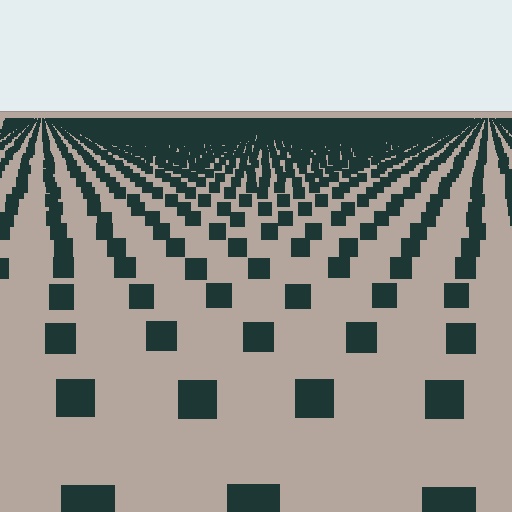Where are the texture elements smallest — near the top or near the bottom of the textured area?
Near the top.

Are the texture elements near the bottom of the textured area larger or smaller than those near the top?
Larger. Near the bottom, elements are closer to the viewer and appear at a bigger on-screen size.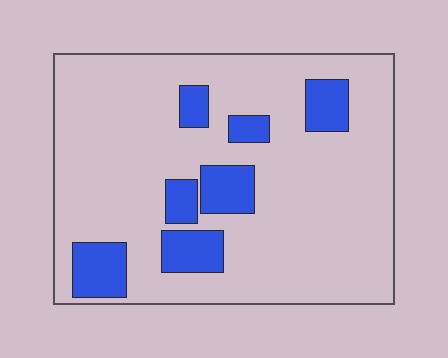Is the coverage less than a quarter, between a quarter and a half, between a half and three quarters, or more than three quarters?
Less than a quarter.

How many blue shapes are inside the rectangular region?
7.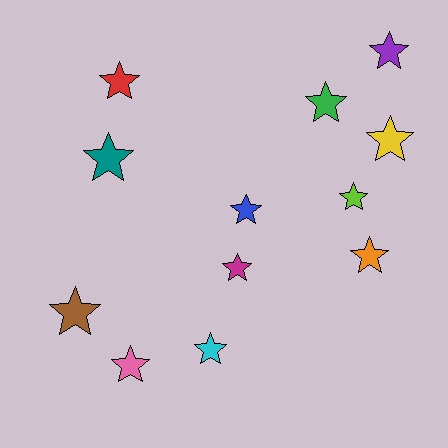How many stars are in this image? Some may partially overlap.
There are 12 stars.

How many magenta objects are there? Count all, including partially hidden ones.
There is 1 magenta object.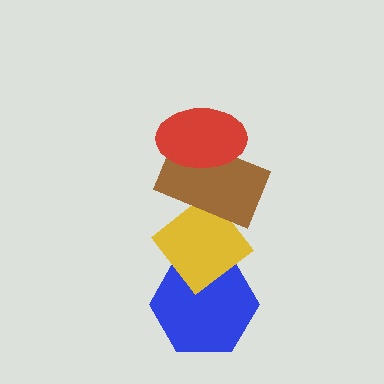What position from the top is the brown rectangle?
The brown rectangle is 2nd from the top.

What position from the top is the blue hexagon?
The blue hexagon is 4th from the top.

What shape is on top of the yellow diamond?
The brown rectangle is on top of the yellow diamond.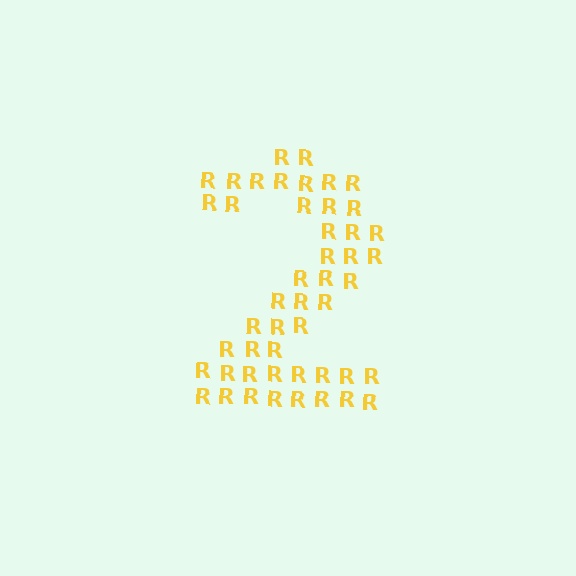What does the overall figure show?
The overall figure shows the digit 2.